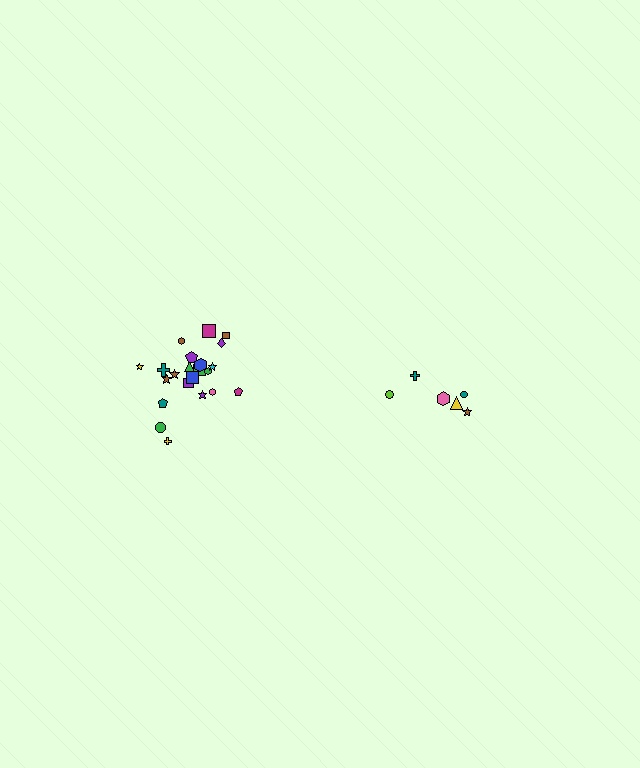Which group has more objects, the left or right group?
The left group.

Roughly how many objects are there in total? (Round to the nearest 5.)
Roughly 30 objects in total.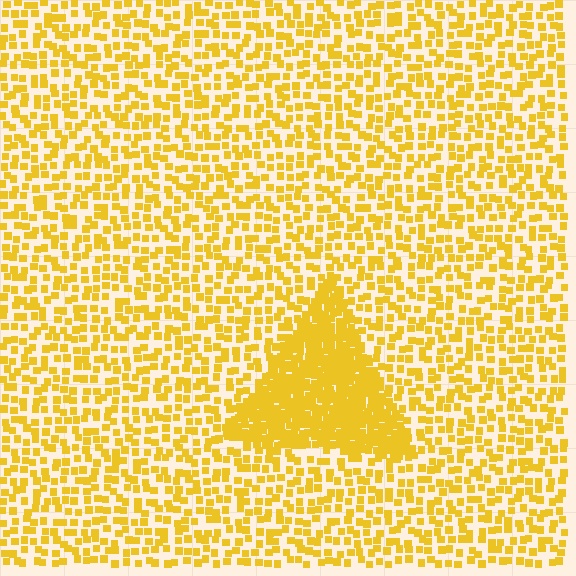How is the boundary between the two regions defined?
The boundary is defined by a change in element density (approximately 2.7x ratio). All elements are the same color, size, and shape.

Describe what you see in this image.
The image contains small yellow elements arranged at two different densities. A triangle-shaped region is visible where the elements are more densely packed than the surrounding area.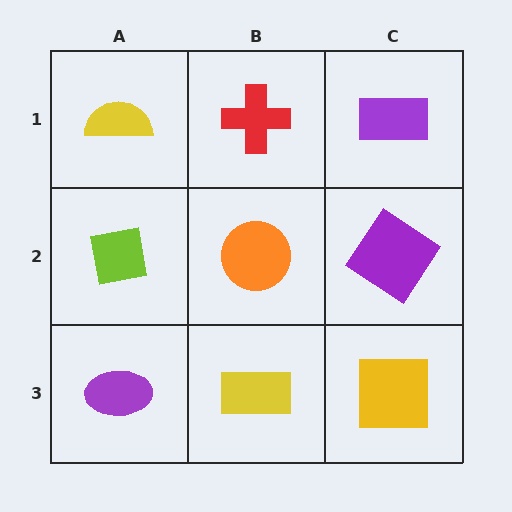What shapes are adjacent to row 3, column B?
An orange circle (row 2, column B), a purple ellipse (row 3, column A), a yellow square (row 3, column C).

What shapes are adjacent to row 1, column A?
A lime square (row 2, column A), a red cross (row 1, column B).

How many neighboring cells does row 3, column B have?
3.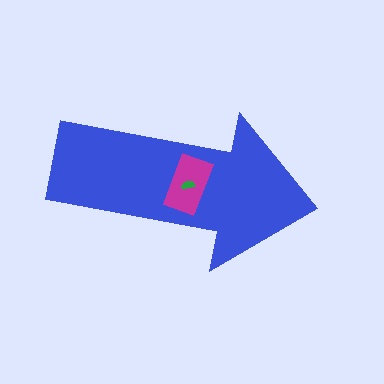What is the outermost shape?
The blue arrow.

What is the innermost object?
The green semicircle.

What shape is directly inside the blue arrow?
The magenta rectangle.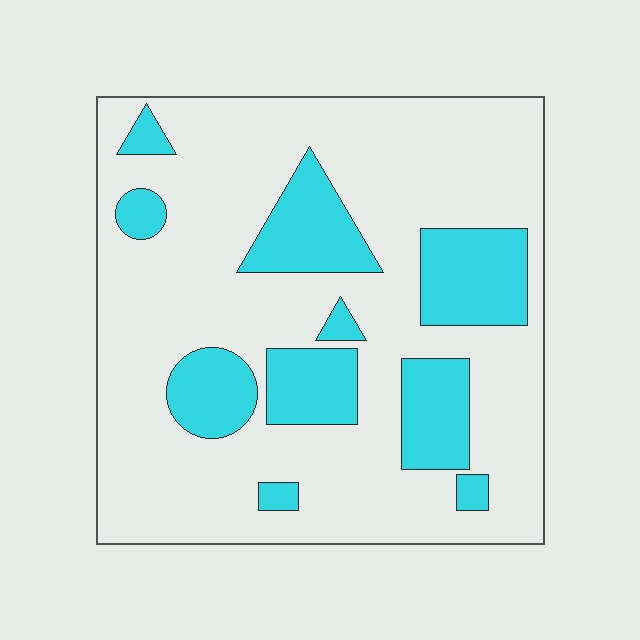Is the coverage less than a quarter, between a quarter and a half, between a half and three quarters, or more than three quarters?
Less than a quarter.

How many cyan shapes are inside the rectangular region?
10.